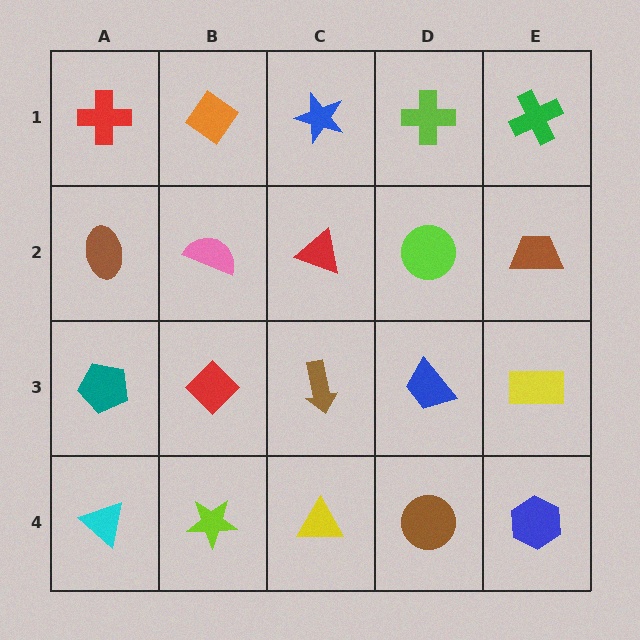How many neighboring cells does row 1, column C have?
3.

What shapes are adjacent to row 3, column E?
A brown trapezoid (row 2, column E), a blue hexagon (row 4, column E), a blue trapezoid (row 3, column D).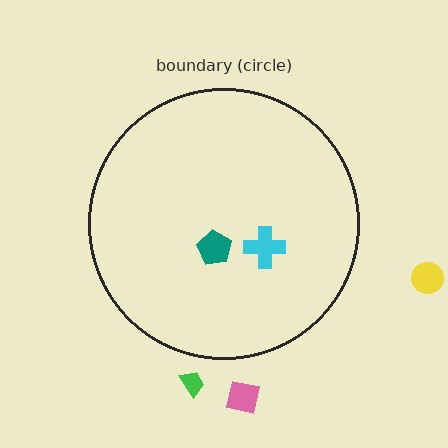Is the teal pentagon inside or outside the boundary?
Inside.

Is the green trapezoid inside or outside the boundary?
Outside.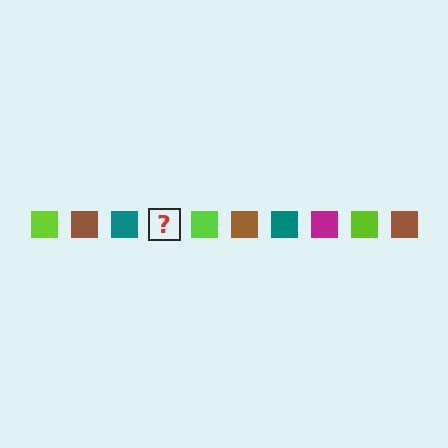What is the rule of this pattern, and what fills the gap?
The rule is that the pattern cycles through lime, brown, teal, magenta squares. The gap should be filled with a magenta square.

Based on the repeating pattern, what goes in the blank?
The blank should be a magenta square.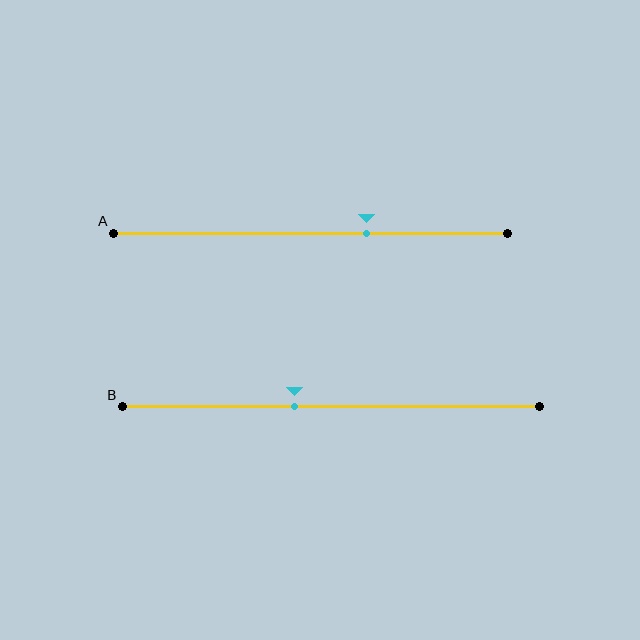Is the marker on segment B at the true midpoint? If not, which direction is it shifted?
No, the marker on segment B is shifted to the left by about 9% of the segment length.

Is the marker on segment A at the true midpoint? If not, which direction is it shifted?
No, the marker on segment A is shifted to the right by about 14% of the segment length.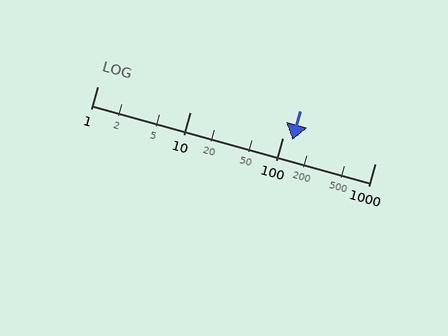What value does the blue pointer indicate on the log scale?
The pointer indicates approximately 130.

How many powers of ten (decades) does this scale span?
The scale spans 3 decades, from 1 to 1000.